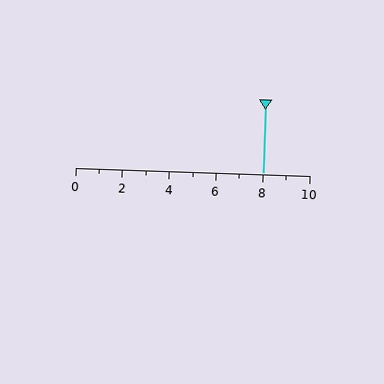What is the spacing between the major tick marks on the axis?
The major ticks are spaced 2 apart.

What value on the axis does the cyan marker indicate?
The marker indicates approximately 8.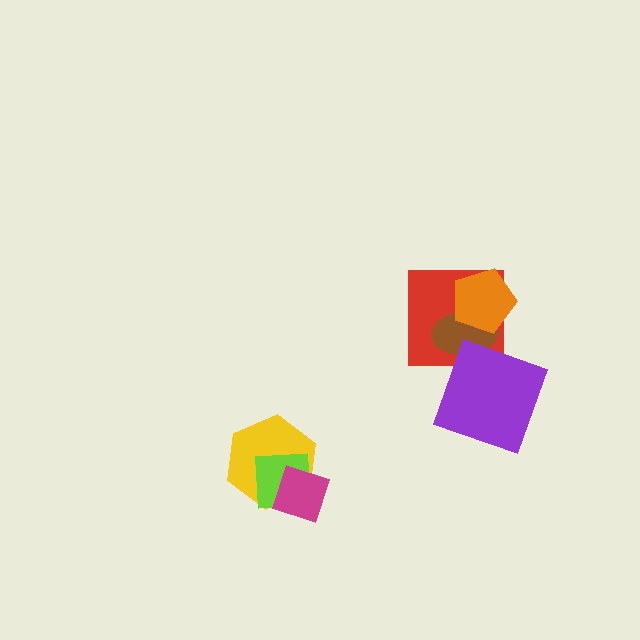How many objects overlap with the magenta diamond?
2 objects overlap with the magenta diamond.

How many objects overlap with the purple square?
1 object overlaps with the purple square.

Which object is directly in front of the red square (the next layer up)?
The brown ellipse is directly in front of the red square.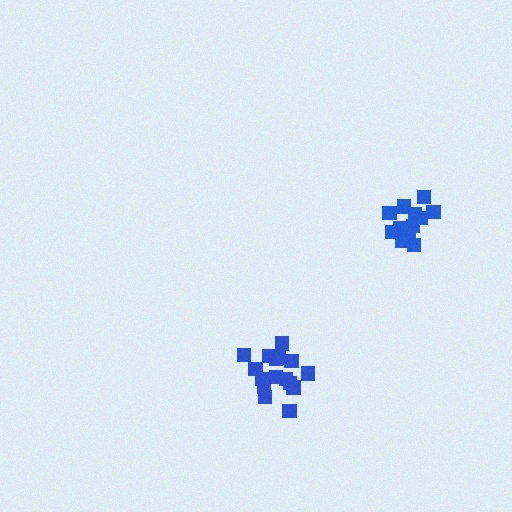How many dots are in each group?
Group 1: 13 dots, Group 2: 16 dots (29 total).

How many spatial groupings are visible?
There are 2 spatial groupings.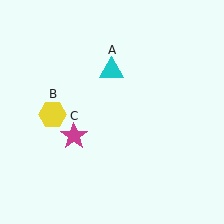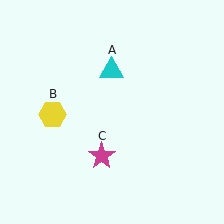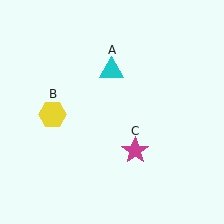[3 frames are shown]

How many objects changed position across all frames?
1 object changed position: magenta star (object C).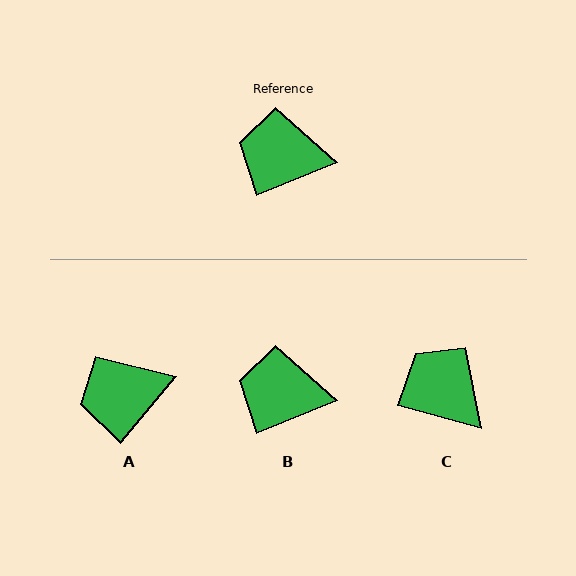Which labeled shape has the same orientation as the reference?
B.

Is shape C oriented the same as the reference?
No, it is off by about 37 degrees.